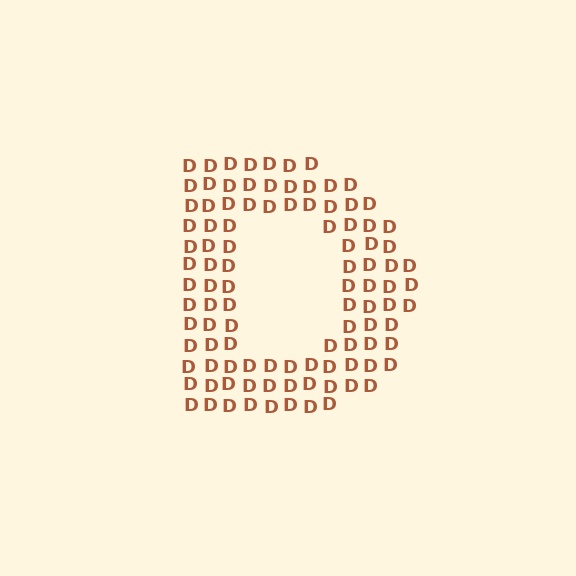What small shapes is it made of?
It is made of small letter D's.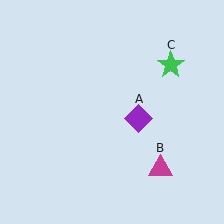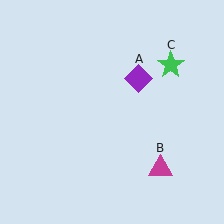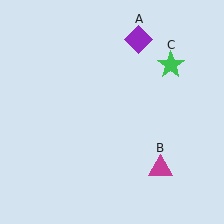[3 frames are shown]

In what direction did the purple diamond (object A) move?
The purple diamond (object A) moved up.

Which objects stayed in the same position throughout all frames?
Magenta triangle (object B) and green star (object C) remained stationary.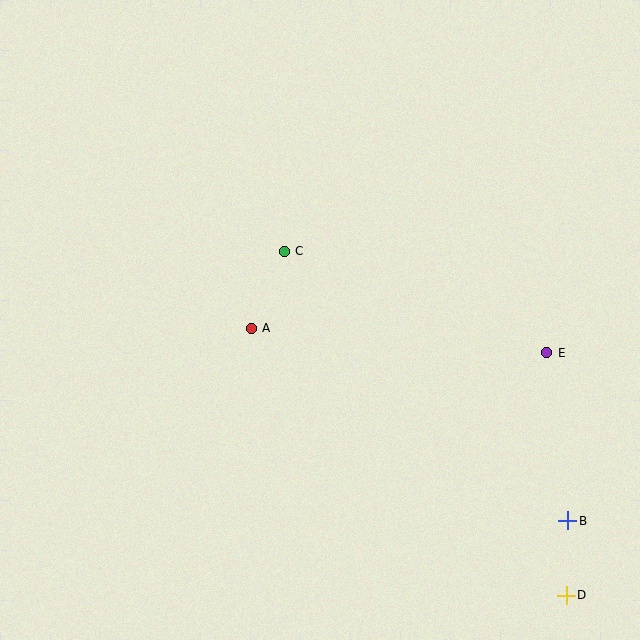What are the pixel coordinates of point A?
Point A is at (251, 328).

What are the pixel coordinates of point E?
Point E is at (547, 353).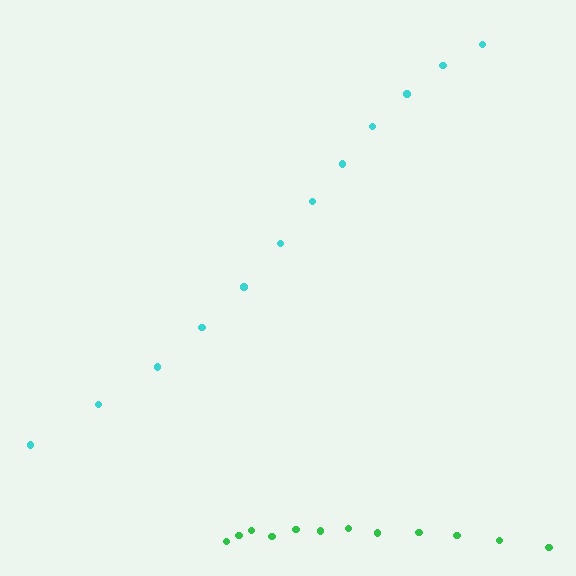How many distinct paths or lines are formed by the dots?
There are 2 distinct paths.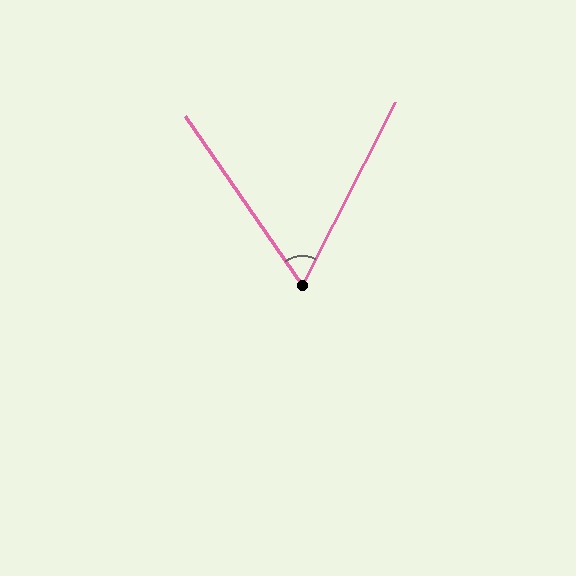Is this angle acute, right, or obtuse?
It is acute.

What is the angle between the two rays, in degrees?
Approximately 61 degrees.